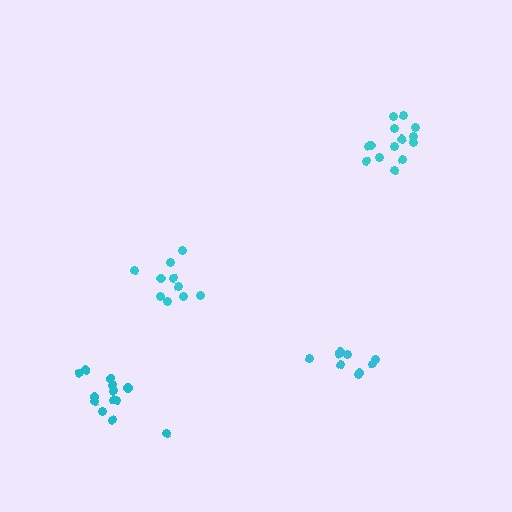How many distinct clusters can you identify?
There are 4 distinct clusters.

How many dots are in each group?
Group 1: 13 dots, Group 2: 9 dots, Group 3: 14 dots, Group 4: 10 dots (46 total).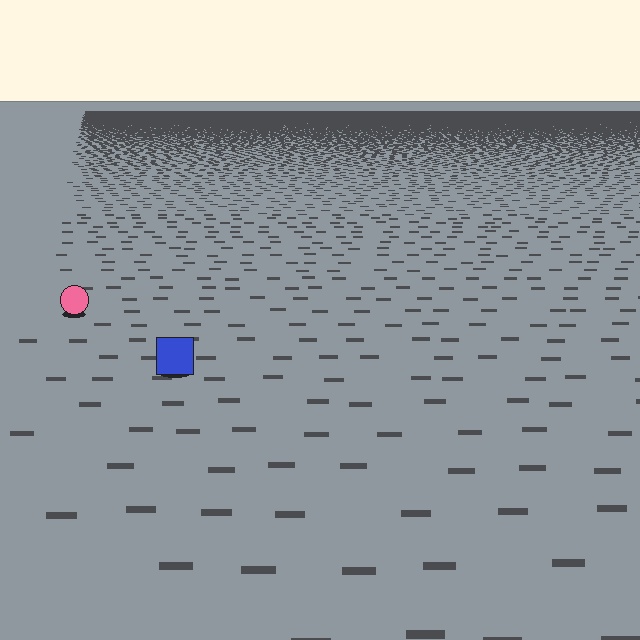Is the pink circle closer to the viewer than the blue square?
No. The blue square is closer — you can tell from the texture gradient: the ground texture is coarser near it.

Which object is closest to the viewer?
The blue square is closest. The texture marks near it are larger and more spread out.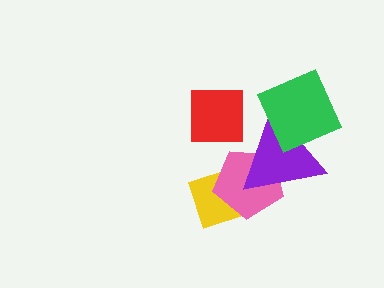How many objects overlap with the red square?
0 objects overlap with the red square.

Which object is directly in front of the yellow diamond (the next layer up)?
The pink pentagon is directly in front of the yellow diamond.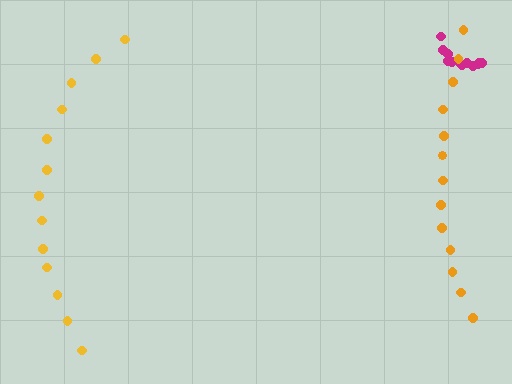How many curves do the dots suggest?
There are 3 distinct paths.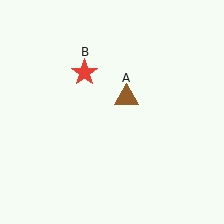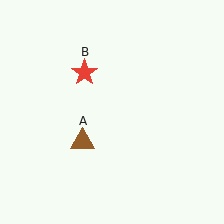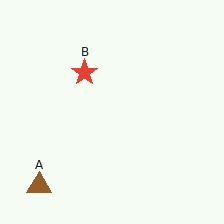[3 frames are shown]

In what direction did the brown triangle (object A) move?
The brown triangle (object A) moved down and to the left.